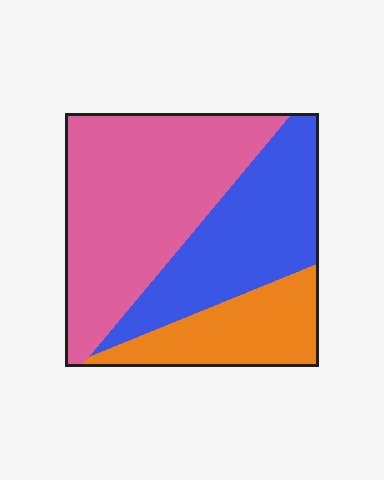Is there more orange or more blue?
Blue.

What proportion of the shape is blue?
Blue takes up between a quarter and a half of the shape.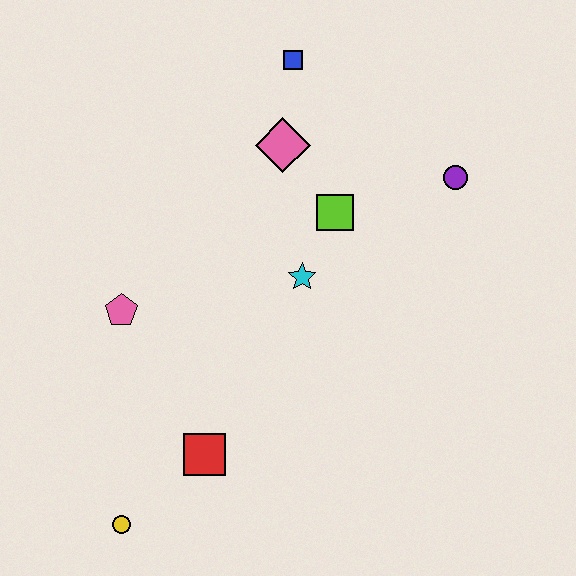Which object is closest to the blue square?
The pink diamond is closest to the blue square.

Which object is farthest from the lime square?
The yellow circle is farthest from the lime square.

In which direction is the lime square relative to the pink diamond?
The lime square is below the pink diamond.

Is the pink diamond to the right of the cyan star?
No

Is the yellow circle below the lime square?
Yes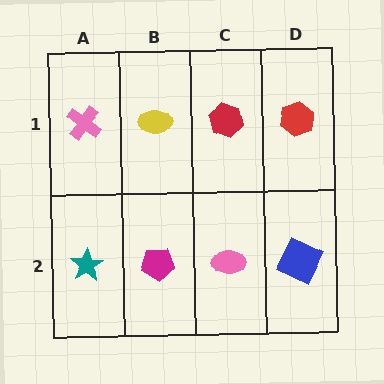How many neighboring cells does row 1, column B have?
3.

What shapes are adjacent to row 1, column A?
A teal star (row 2, column A), a yellow ellipse (row 1, column B).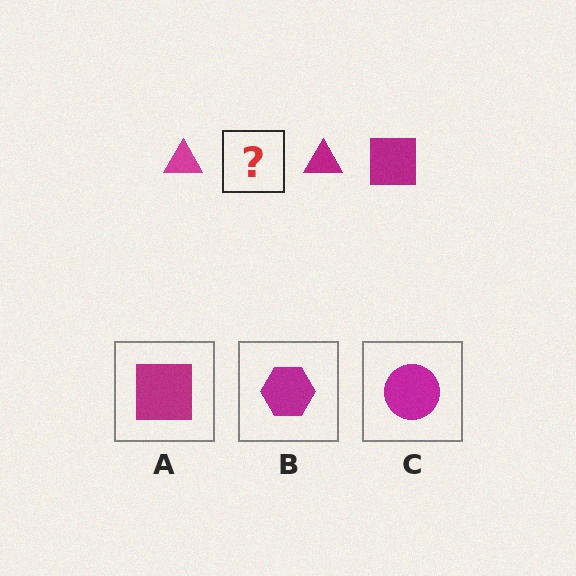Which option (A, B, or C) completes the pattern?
A.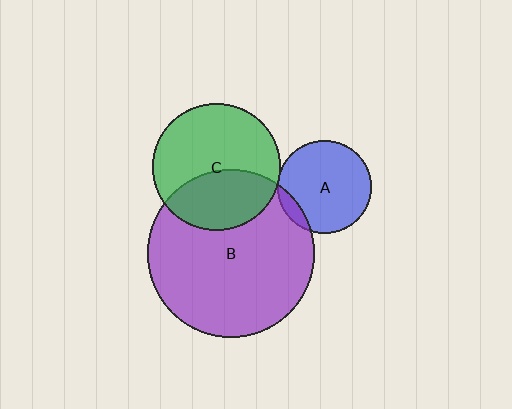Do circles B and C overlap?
Yes.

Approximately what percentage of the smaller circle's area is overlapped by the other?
Approximately 40%.